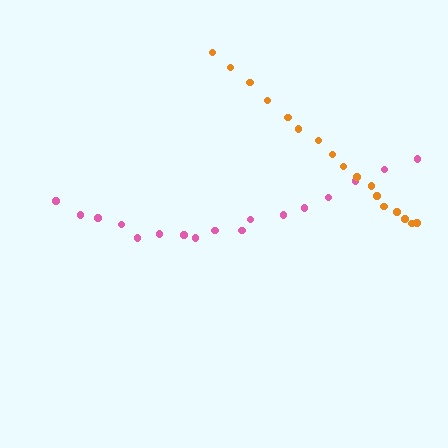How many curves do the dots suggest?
There are 2 distinct paths.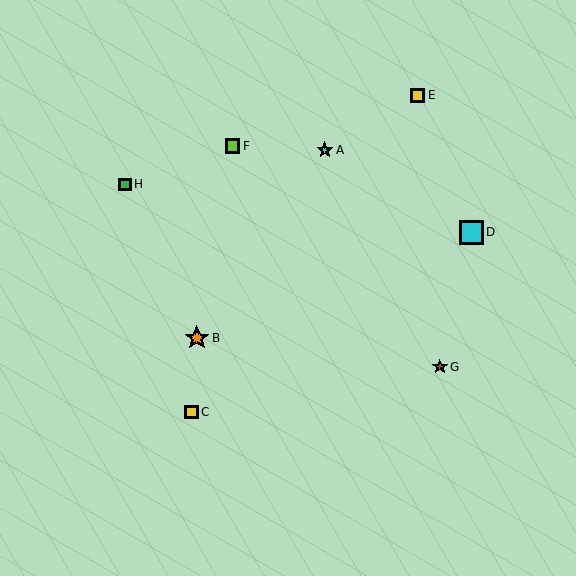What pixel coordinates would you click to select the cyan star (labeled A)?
Click at (325, 150) to select the cyan star A.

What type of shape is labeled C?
Shape C is a yellow square.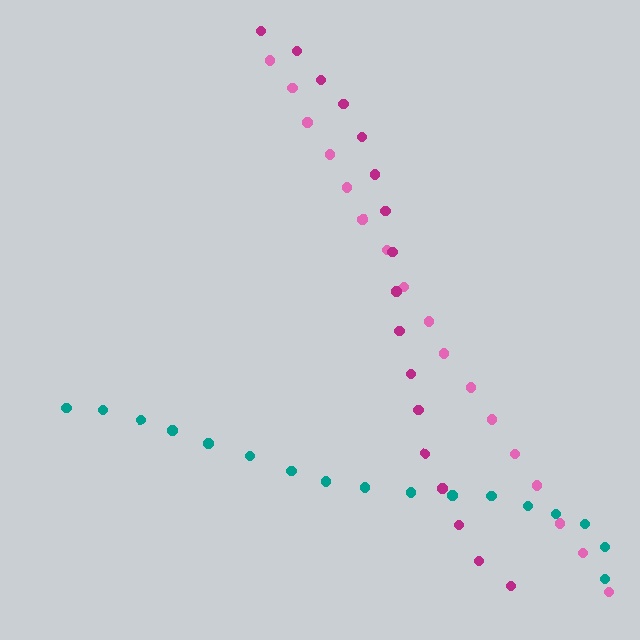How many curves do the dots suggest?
There are 3 distinct paths.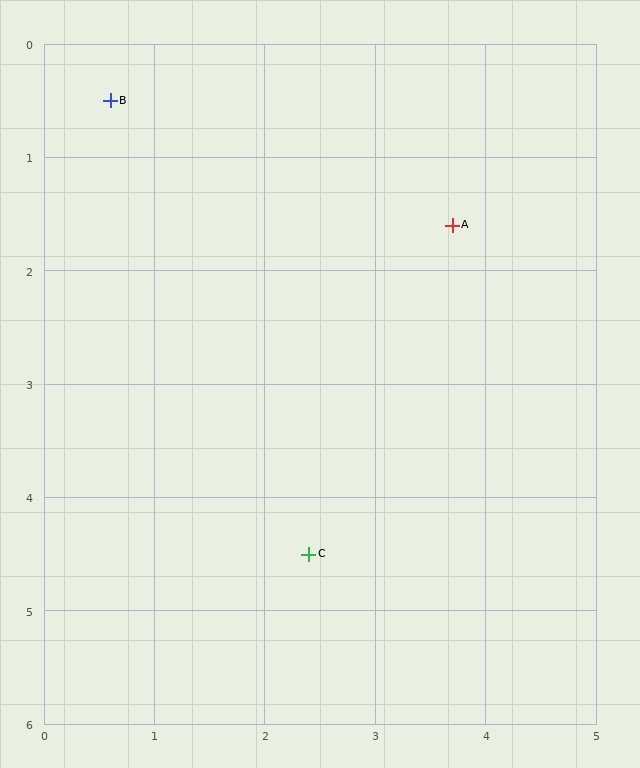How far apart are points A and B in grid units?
Points A and B are about 3.3 grid units apart.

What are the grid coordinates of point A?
Point A is at approximately (3.7, 1.6).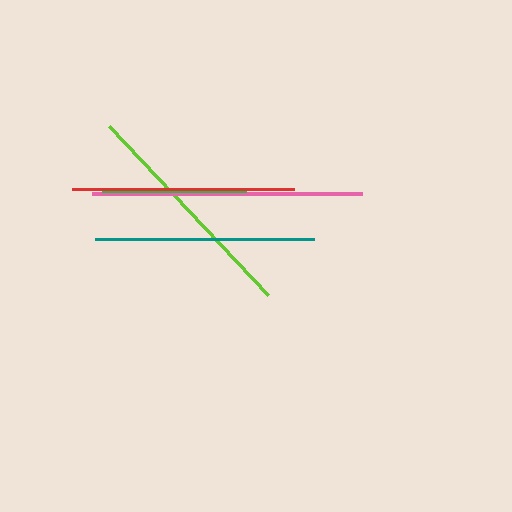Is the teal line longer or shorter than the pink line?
The pink line is longer than the teal line.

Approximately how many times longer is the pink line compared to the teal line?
The pink line is approximately 1.2 times the length of the teal line.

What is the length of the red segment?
The red segment is approximately 222 pixels long.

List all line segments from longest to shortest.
From longest to shortest: pink, lime, red, teal, green.